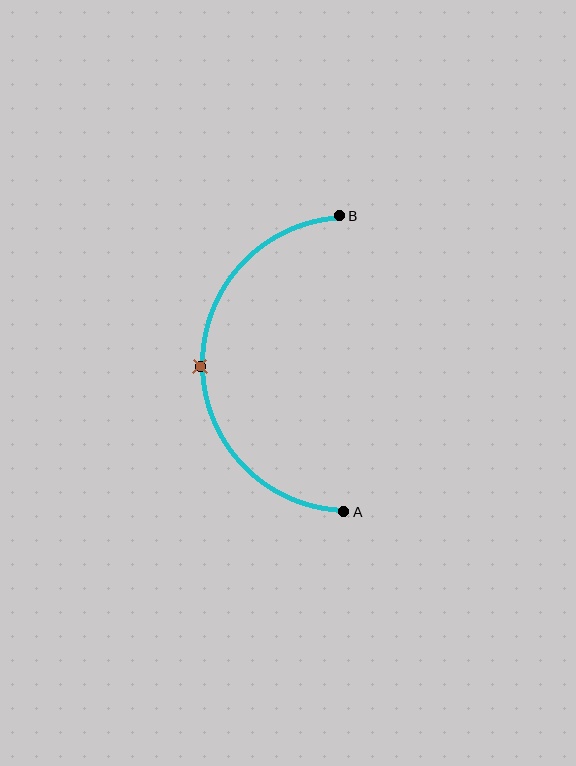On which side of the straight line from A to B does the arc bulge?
The arc bulges to the left of the straight line connecting A and B.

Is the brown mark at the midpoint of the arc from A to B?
Yes. The brown mark lies on the arc at equal arc-length from both A and B — it is the arc midpoint.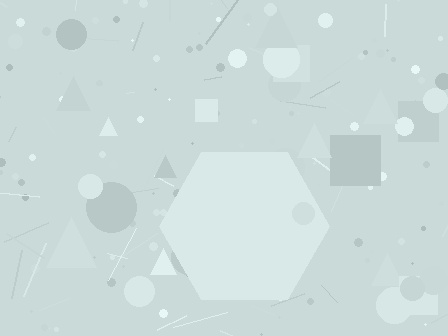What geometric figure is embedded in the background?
A hexagon is embedded in the background.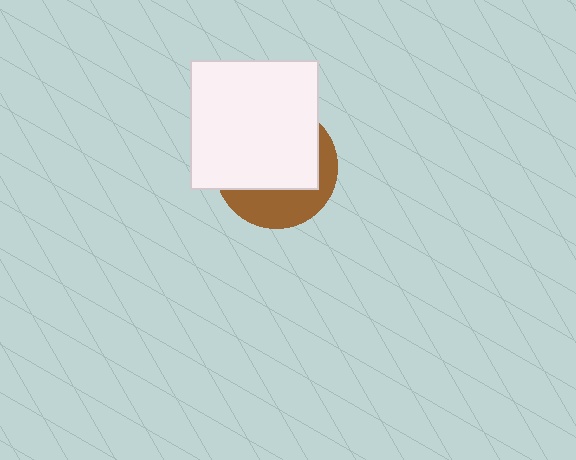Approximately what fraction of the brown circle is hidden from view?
Roughly 65% of the brown circle is hidden behind the white square.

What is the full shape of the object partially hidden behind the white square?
The partially hidden object is a brown circle.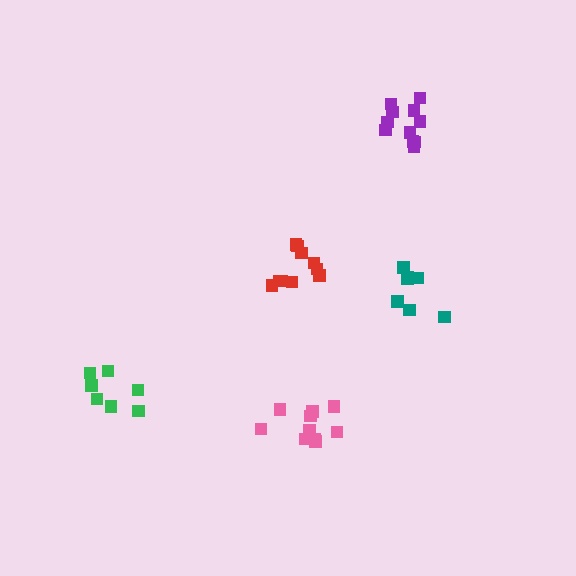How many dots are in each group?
Group 1: 11 dots, Group 2: 7 dots, Group 3: 10 dots, Group 4: 7 dots, Group 5: 11 dots (46 total).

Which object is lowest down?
The pink cluster is bottommost.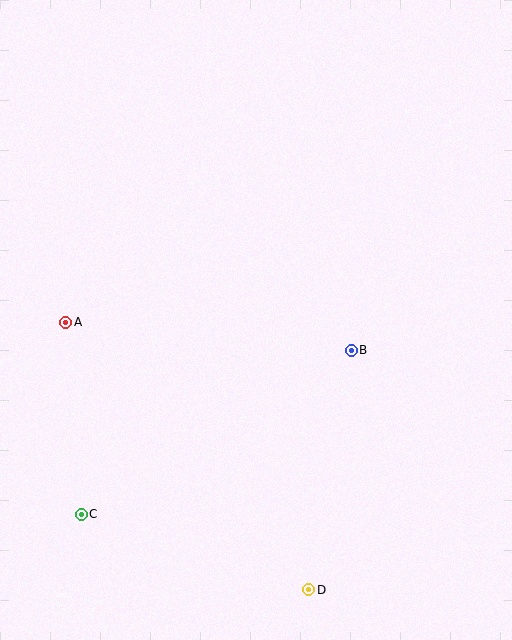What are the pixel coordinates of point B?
Point B is at (351, 350).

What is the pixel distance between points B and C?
The distance between B and C is 316 pixels.